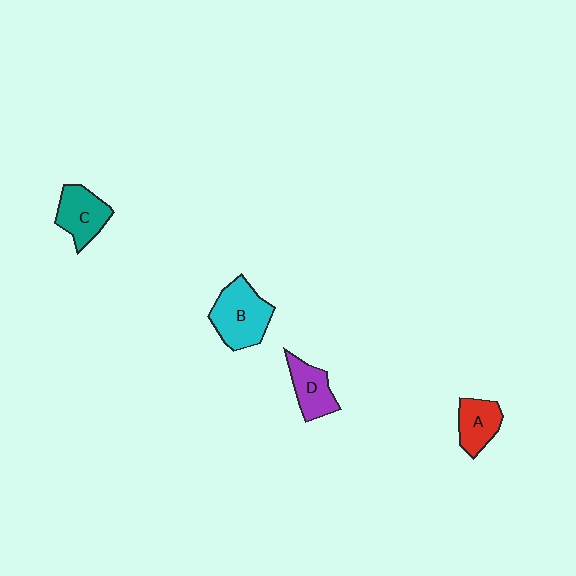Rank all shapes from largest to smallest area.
From largest to smallest: B (cyan), C (teal), D (purple), A (red).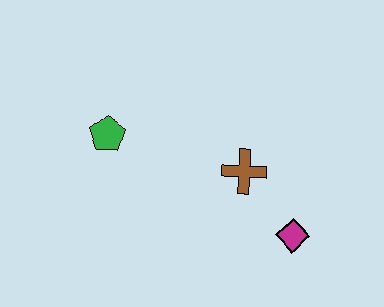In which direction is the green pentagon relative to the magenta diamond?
The green pentagon is to the left of the magenta diamond.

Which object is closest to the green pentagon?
The brown cross is closest to the green pentagon.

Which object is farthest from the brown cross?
The green pentagon is farthest from the brown cross.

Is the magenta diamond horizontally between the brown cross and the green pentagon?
No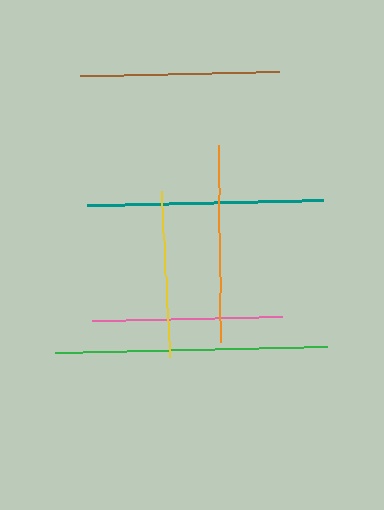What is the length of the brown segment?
The brown segment is approximately 198 pixels long.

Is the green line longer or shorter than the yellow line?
The green line is longer than the yellow line.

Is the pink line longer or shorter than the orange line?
The orange line is longer than the pink line.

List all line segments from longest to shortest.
From longest to shortest: green, teal, brown, orange, pink, yellow.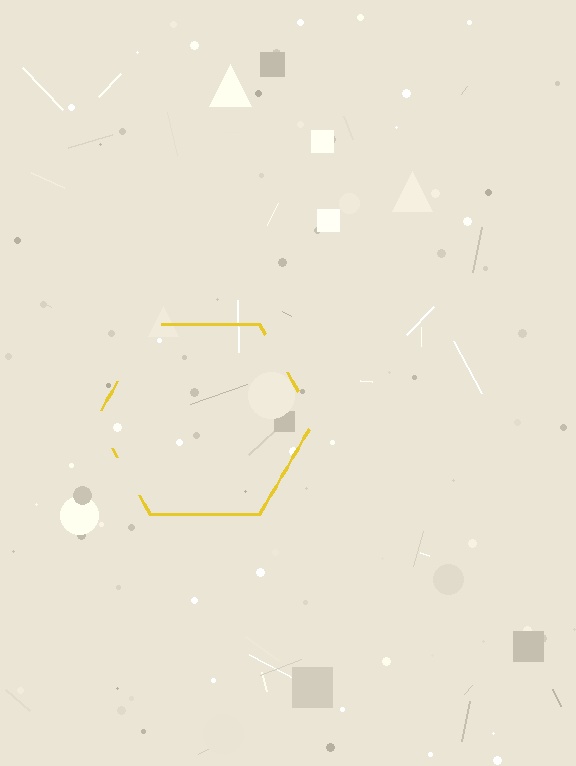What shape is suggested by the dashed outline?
The dashed outline suggests a hexagon.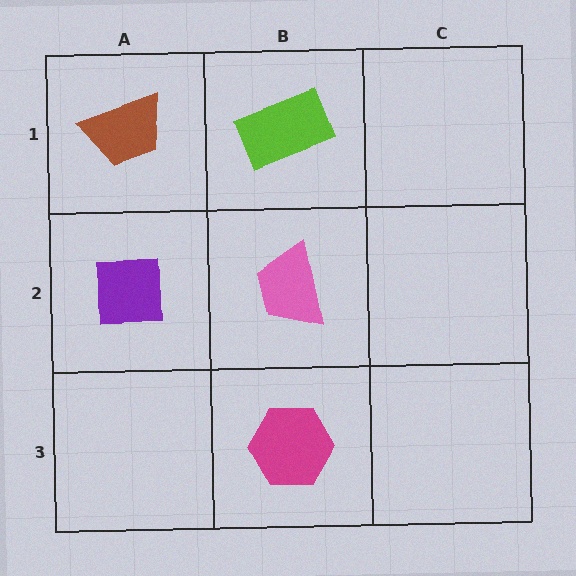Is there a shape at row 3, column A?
No, that cell is empty.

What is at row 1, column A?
A brown trapezoid.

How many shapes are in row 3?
1 shape.